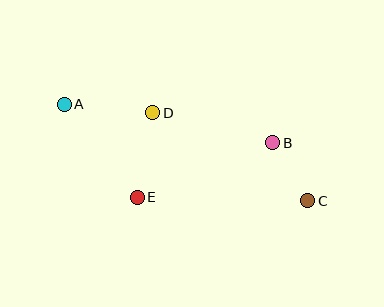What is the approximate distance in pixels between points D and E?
The distance between D and E is approximately 86 pixels.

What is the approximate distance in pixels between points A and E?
The distance between A and E is approximately 118 pixels.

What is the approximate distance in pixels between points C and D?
The distance between C and D is approximately 178 pixels.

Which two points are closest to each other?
Points B and C are closest to each other.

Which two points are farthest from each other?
Points A and C are farthest from each other.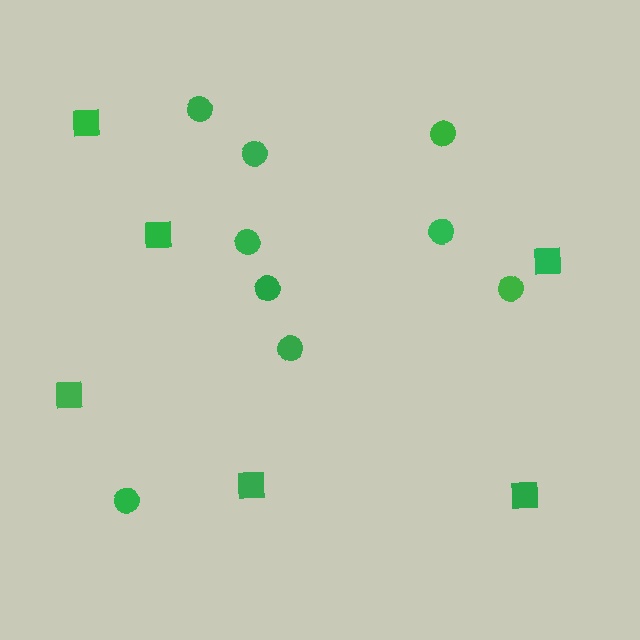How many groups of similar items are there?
There are 2 groups: one group of circles (9) and one group of squares (6).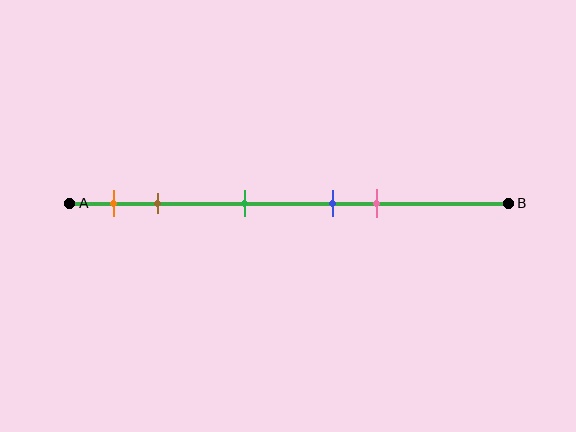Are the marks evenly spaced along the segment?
No, the marks are not evenly spaced.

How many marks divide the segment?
There are 5 marks dividing the segment.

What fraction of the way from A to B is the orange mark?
The orange mark is approximately 10% (0.1) of the way from A to B.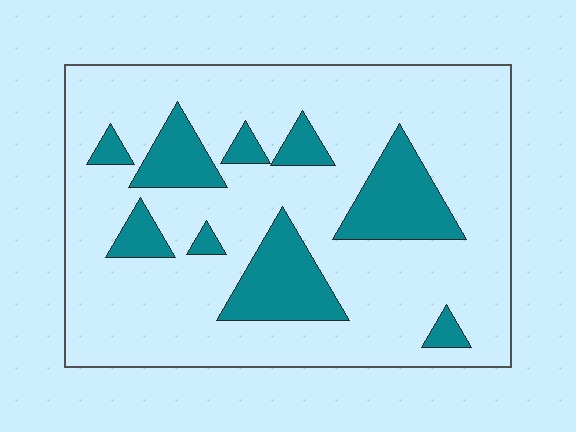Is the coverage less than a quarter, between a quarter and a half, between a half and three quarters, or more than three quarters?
Less than a quarter.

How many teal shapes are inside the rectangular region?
9.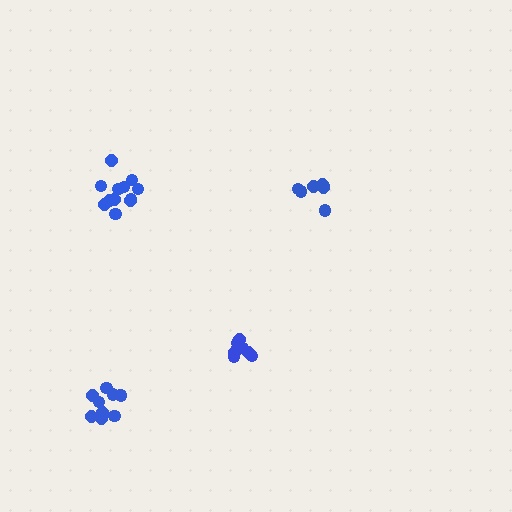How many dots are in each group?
Group 1: 12 dots, Group 2: 8 dots, Group 3: 7 dots, Group 4: 10 dots (37 total).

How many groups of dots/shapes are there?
There are 4 groups.